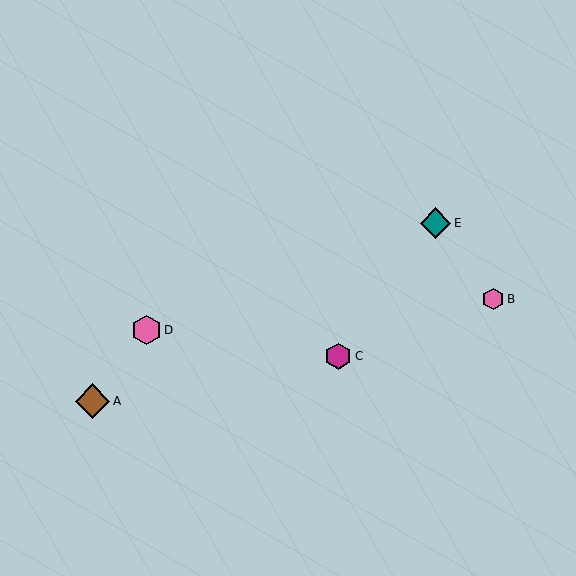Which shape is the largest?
The brown diamond (labeled A) is the largest.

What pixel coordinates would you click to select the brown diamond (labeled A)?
Click at (92, 401) to select the brown diamond A.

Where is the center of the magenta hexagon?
The center of the magenta hexagon is at (338, 356).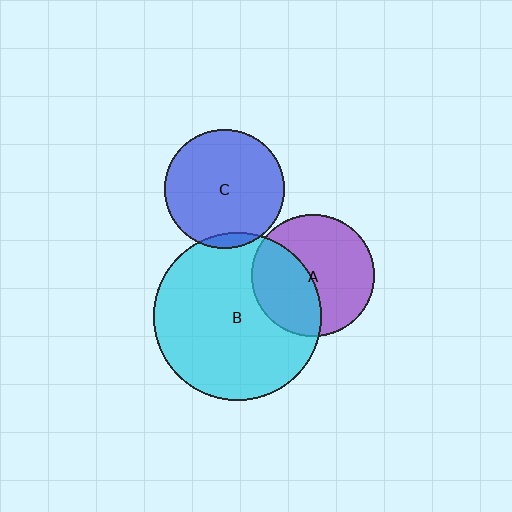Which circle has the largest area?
Circle B (cyan).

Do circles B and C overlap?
Yes.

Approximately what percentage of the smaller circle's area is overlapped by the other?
Approximately 5%.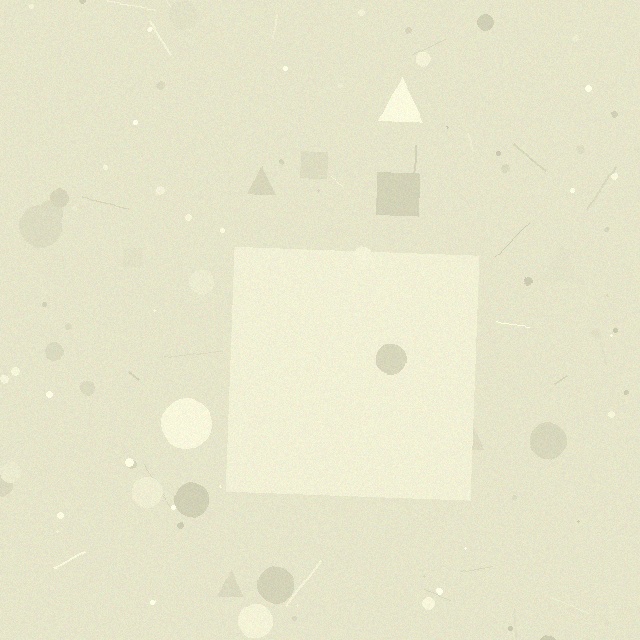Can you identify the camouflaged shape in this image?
The camouflaged shape is a square.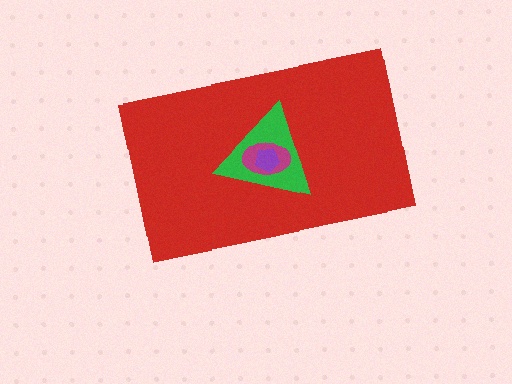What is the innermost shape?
The purple pentagon.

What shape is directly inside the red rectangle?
The green triangle.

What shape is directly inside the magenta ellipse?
The purple pentagon.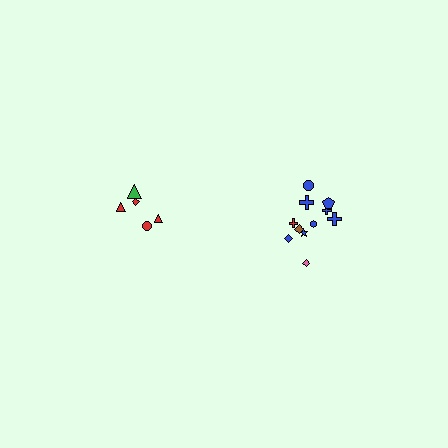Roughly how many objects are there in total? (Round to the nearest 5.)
Roughly 15 objects in total.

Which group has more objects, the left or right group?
The right group.